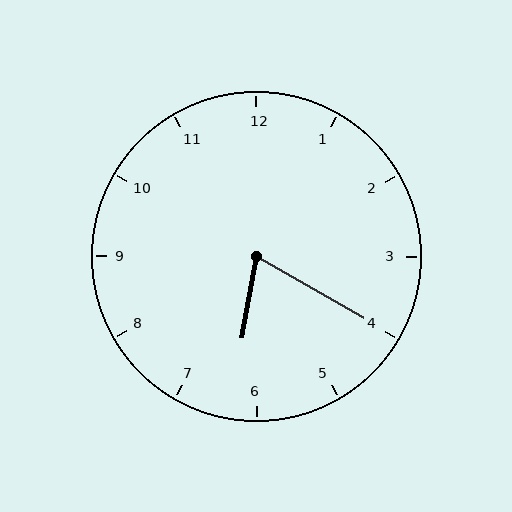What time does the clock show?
6:20.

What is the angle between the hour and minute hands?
Approximately 70 degrees.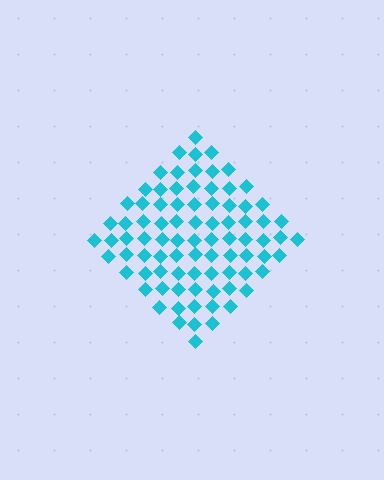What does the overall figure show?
The overall figure shows a diamond.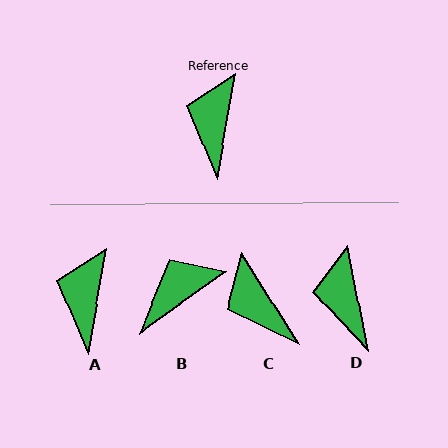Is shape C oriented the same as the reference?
No, it is off by about 42 degrees.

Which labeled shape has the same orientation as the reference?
A.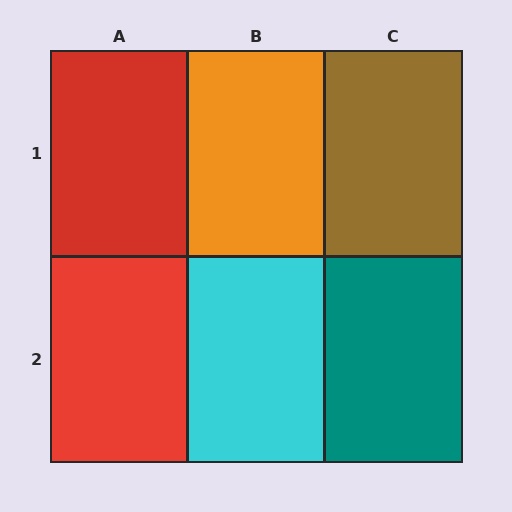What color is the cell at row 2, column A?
Red.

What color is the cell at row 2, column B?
Cyan.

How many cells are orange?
1 cell is orange.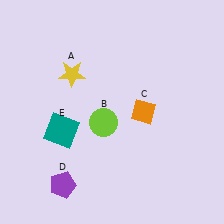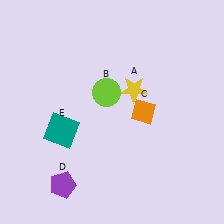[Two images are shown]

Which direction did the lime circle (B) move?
The lime circle (B) moved up.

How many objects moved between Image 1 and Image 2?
2 objects moved between the two images.